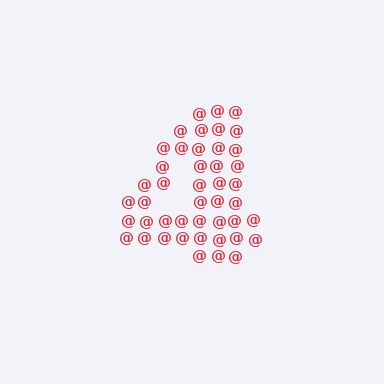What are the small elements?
The small elements are at signs.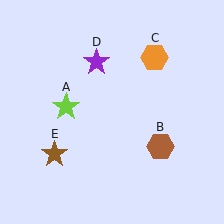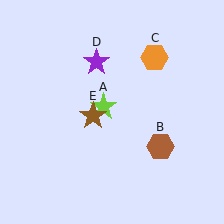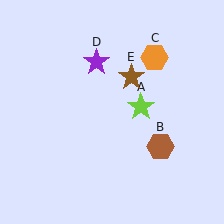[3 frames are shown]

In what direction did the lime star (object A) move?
The lime star (object A) moved right.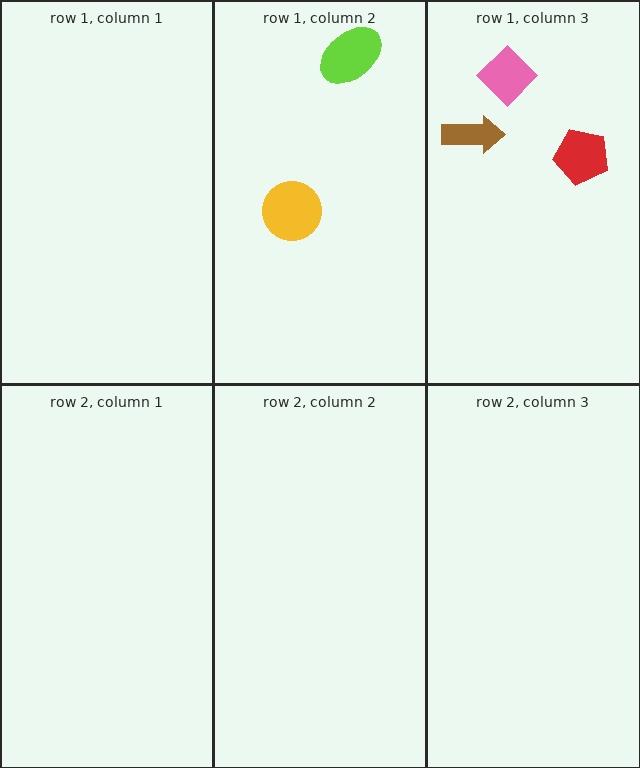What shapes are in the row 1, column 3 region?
The brown arrow, the red pentagon, the pink diamond.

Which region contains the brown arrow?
The row 1, column 3 region.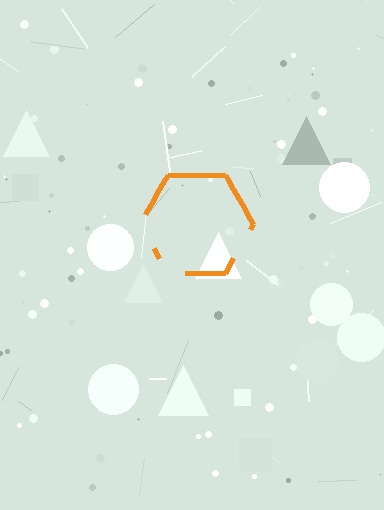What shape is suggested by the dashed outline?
The dashed outline suggests a hexagon.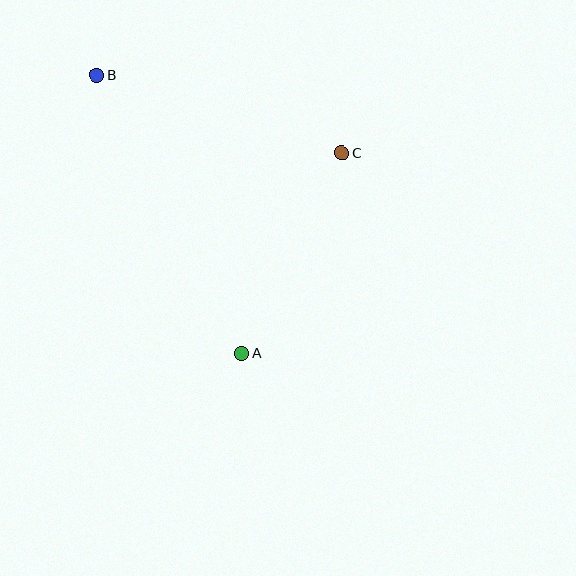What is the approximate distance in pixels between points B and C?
The distance between B and C is approximately 257 pixels.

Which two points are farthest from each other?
Points A and B are farthest from each other.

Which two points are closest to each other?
Points A and C are closest to each other.